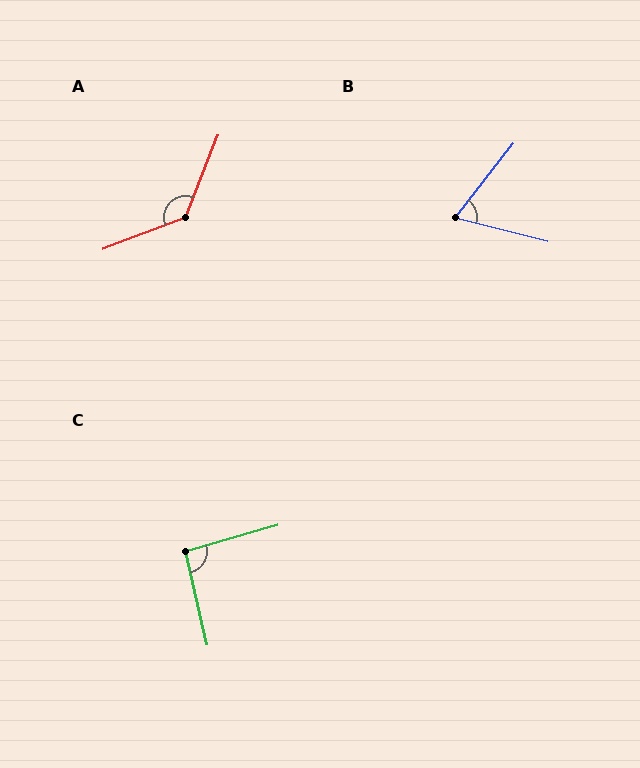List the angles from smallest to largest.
B (66°), C (93°), A (132°).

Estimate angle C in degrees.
Approximately 93 degrees.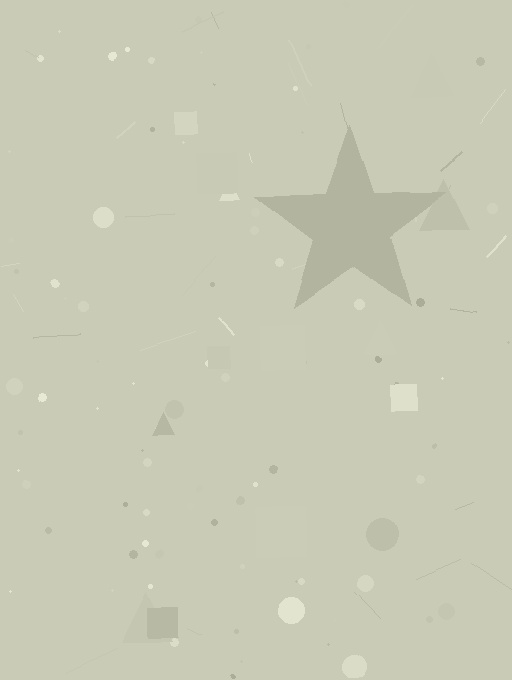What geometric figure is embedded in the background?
A star is embedded in the background.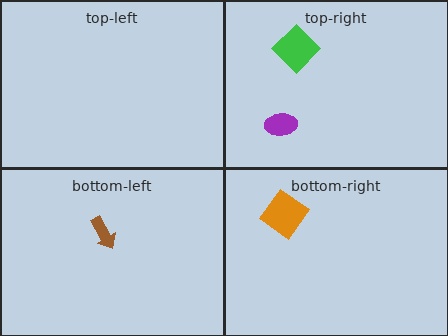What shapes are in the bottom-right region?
The orange diamond.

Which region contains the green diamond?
The top-right region.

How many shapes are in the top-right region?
2.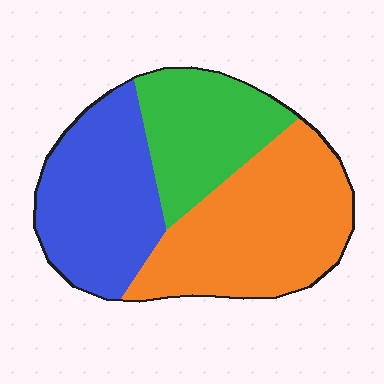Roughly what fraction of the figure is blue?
Blue takes up about one third (1/3) of the figure.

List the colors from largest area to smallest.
From largest to smallest: orange, blue, green.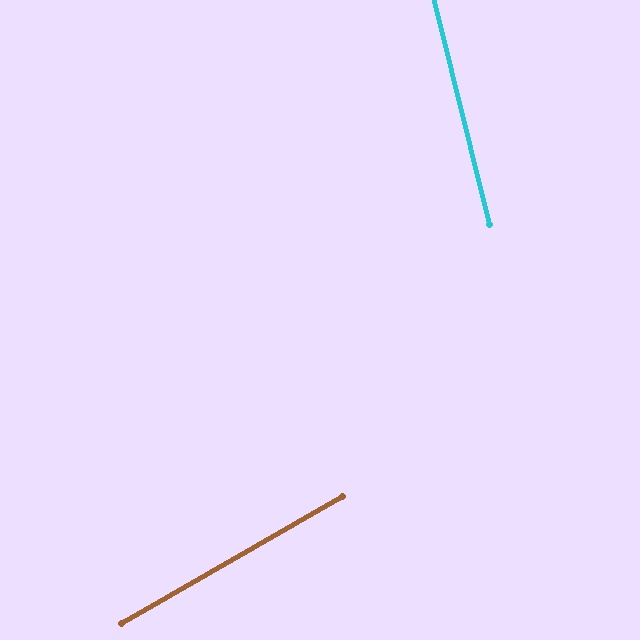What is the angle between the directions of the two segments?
Approximately 74 degrees.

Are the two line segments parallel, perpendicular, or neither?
Neither parallel nor perpendicular — they differ by about 74°.